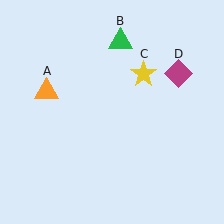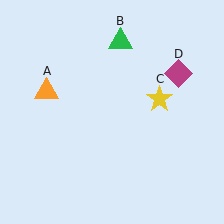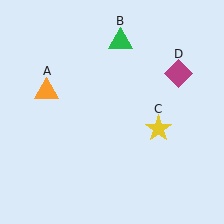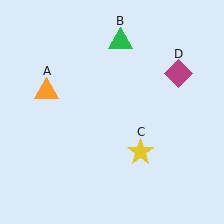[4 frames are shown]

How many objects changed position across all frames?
1 object changed position: yellow star (object C).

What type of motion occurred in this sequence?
The yellow star (object C) rotated clockwise around the center of the scene.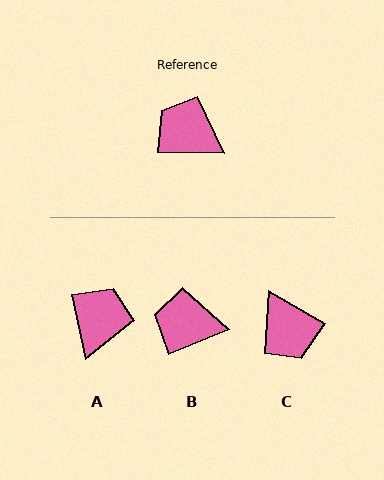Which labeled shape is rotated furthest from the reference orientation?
C, about 151 degrees away.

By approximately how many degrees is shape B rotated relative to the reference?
Approximately 23 degrees counter-clockwise.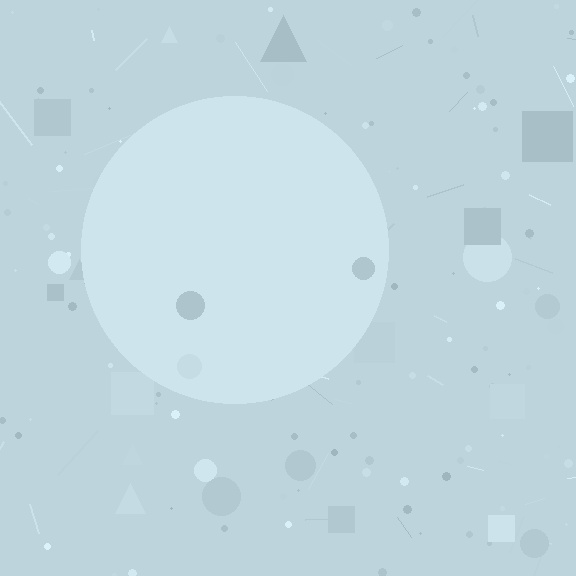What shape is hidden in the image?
A circle is hidden in the image.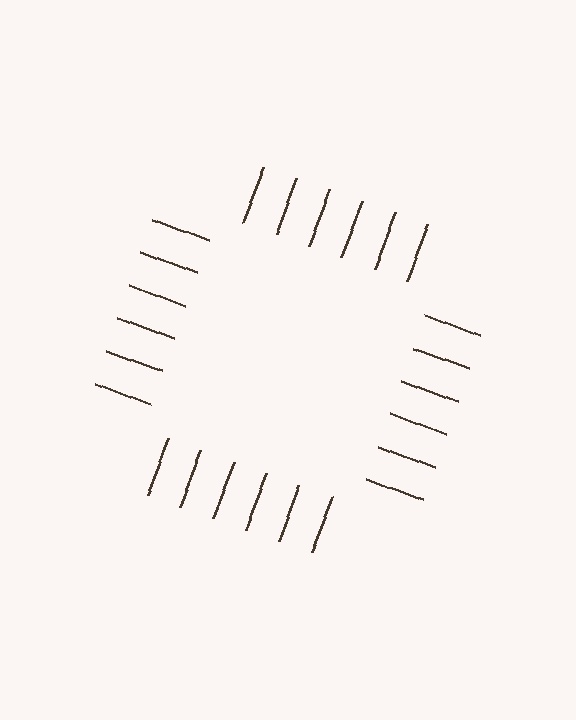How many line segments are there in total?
24 — 6 along each of the 4 edges.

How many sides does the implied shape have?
4 sides — the line-ends trace a square.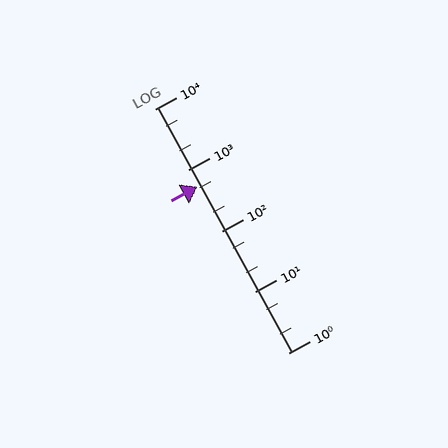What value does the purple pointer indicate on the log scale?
The pointer indicates approximately 540.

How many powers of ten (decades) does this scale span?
The scale spans 4 decades, from 1 to 10000.